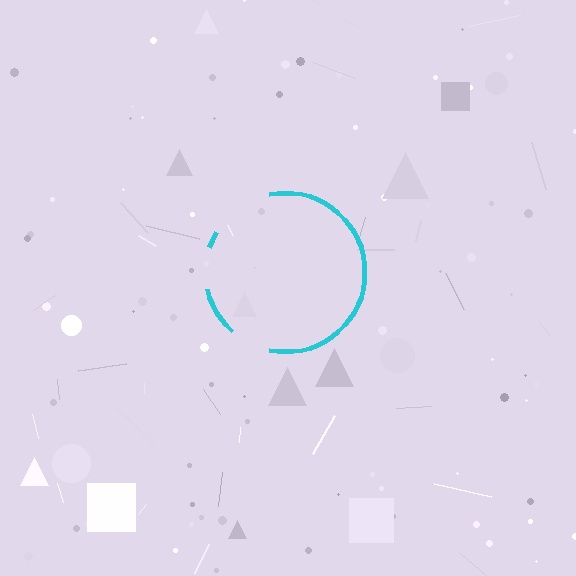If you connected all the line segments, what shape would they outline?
They would outline a circle.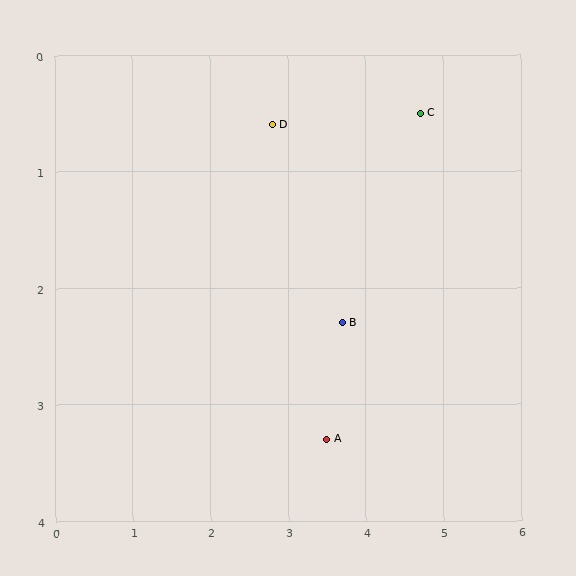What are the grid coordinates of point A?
Point A is at approximately (3.5, 3.3).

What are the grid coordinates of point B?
Point B is at approximately (3.7, 2.3).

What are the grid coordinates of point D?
Point D is at approximately (2.8, 0.6).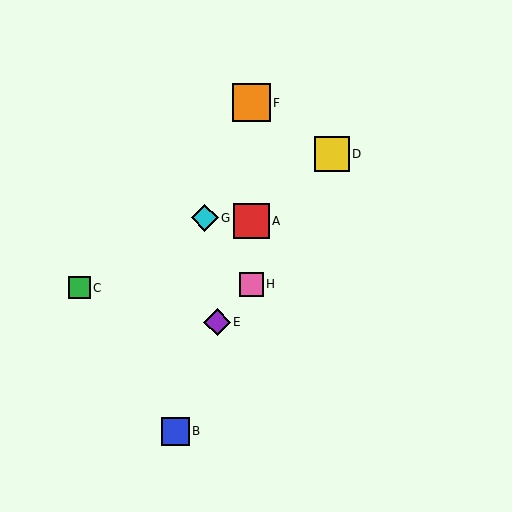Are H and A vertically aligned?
Yes, both are at x≈251.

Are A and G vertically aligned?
No, A is at x≈251 and G is at x≈205.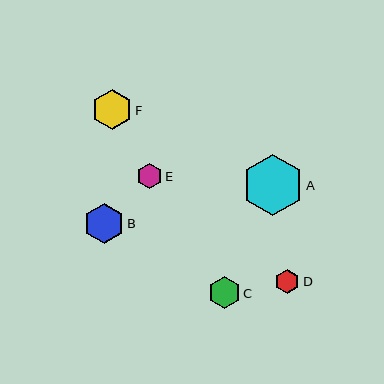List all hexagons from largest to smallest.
From largest to smallest: A, B, F, C, E, D.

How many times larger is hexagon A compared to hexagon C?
Hexagon A is approximately 1.9 times the size of hexagon C.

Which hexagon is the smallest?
Hexagon D is the smallest with a size of approximately 24 pixels.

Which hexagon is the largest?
Hexagon A is the largest with a size of approximately 61 pixels.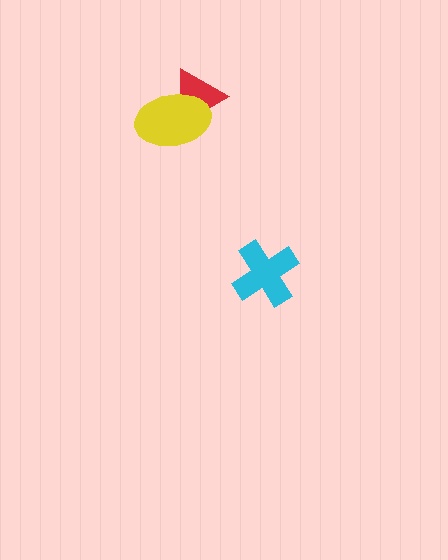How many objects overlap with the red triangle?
1 object overlaps with the red triangle.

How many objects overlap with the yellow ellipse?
1 object overlaps with the yellow ellipse.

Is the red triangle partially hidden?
Yes, it is partially covered by another shape.